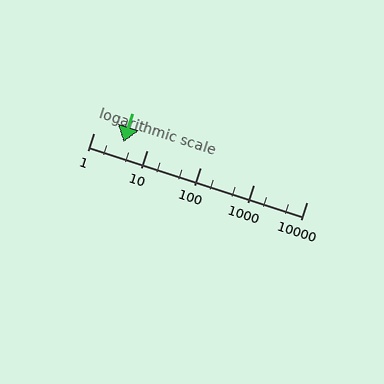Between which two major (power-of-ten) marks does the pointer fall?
The pointer is between 1 and 10.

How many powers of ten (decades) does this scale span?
The scale spans 4 decades, from 1 to 10000.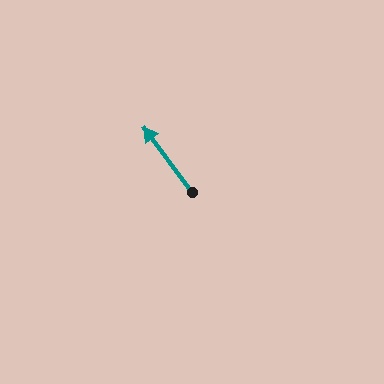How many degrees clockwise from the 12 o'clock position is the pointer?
Approximately 323 degrees.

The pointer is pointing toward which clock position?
Roughly 11 o'clock.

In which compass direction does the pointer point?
Northwest.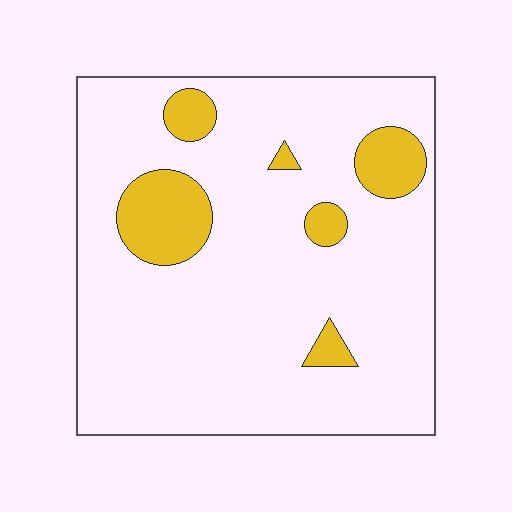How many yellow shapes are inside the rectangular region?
6.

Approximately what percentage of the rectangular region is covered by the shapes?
Approximately 15%.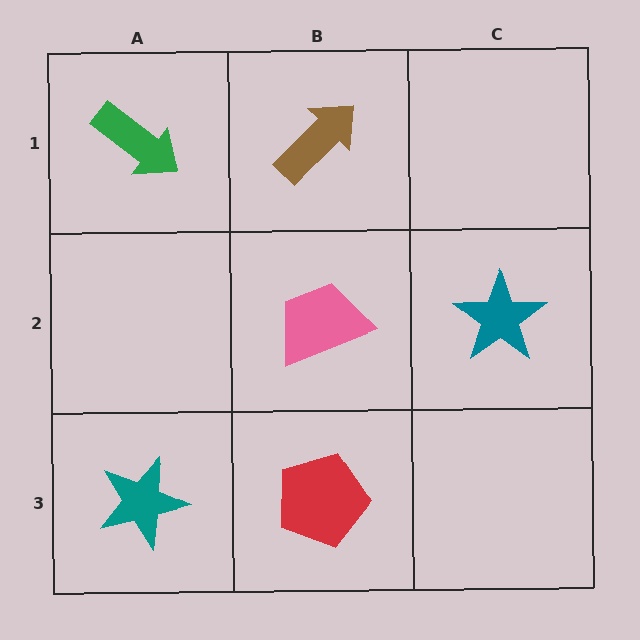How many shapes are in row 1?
2 shapes.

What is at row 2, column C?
A teal star.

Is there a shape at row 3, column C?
No, that cell is empty.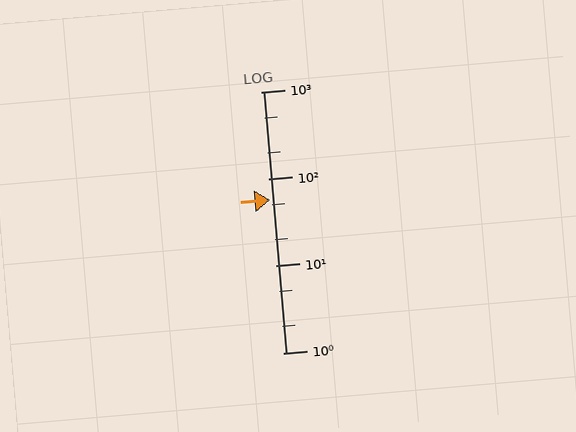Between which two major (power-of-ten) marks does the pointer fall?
The pointer is between 10 and 100.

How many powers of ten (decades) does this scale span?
The scale spans 3 decades, from 1 to 1000.